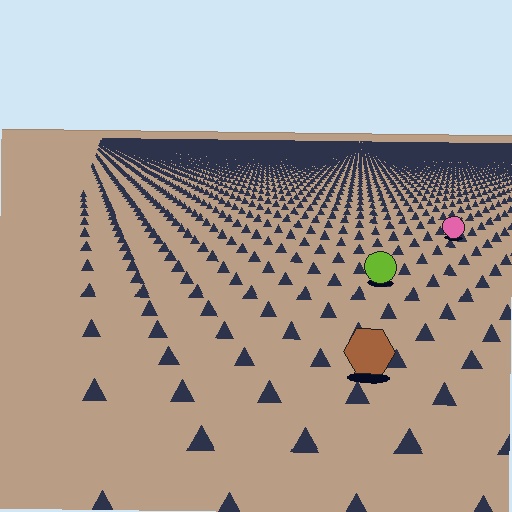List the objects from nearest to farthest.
From nearest to farthest: the brown hexagon, the lime circle, the pink circle.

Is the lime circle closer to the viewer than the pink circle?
Yes. The lime circle is closer — you can tell from the texture gradient: the ground texture is coarser near it.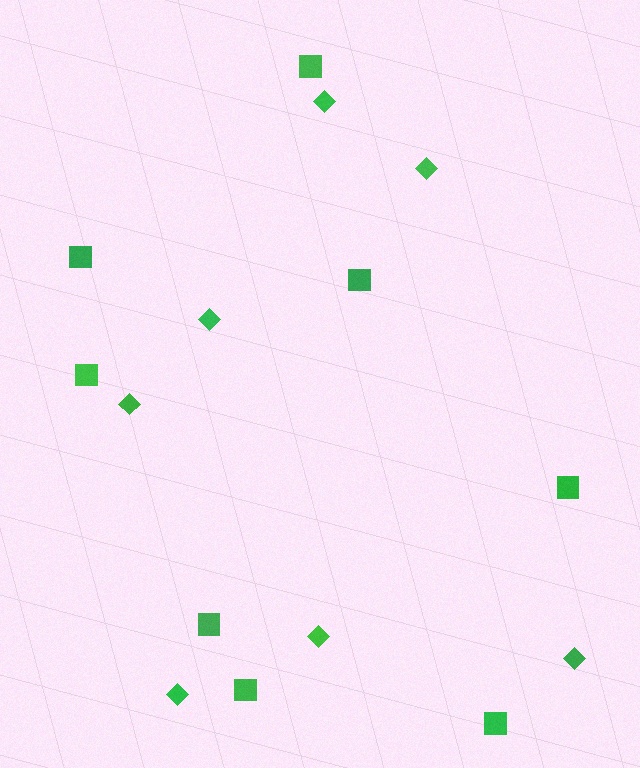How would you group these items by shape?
There are 2 groups: one group of diamonds (7) and one group of squares (8).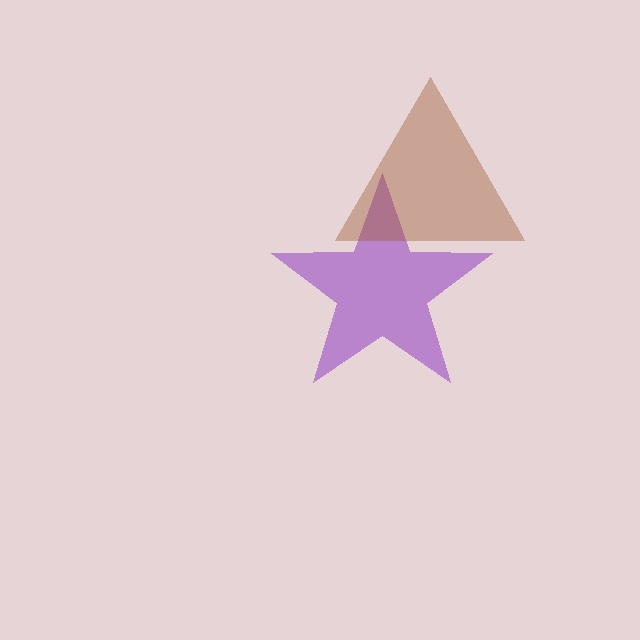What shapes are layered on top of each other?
The layered shapes are: a purple star, a brown triangle.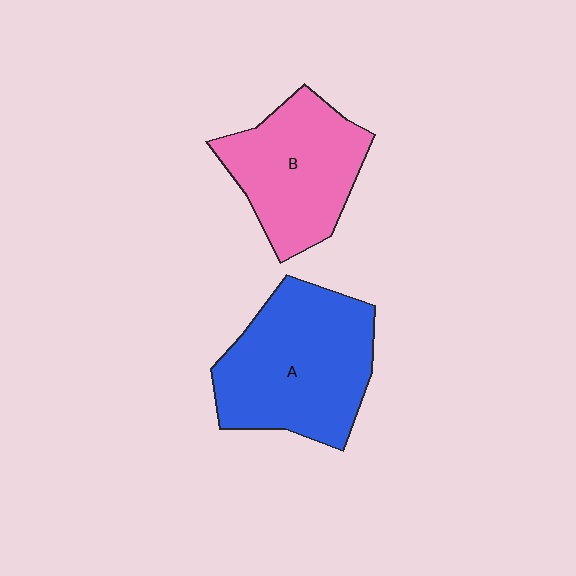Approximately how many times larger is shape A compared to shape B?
Approximately 1.3 times.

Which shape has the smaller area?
Shape B (pink).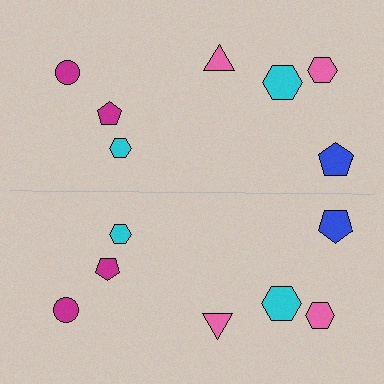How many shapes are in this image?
There are 14 shapes in this image.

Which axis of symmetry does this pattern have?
The pattern has a horizontal axis of symmetry running through the center of the image.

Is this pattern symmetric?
Yes, this pattern has bilateral (reflection) symmetry.